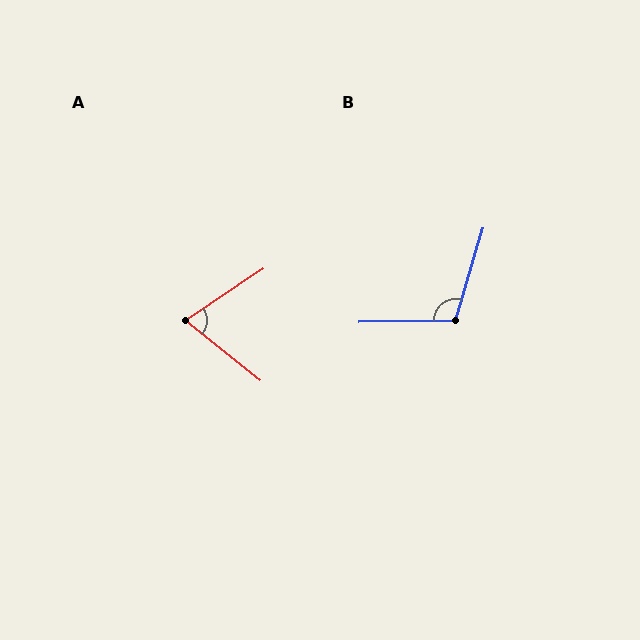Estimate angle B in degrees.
Approximately 108 degrees.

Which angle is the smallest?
A, at approximately 72 degrees.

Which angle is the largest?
B, at approximately 108 degrees.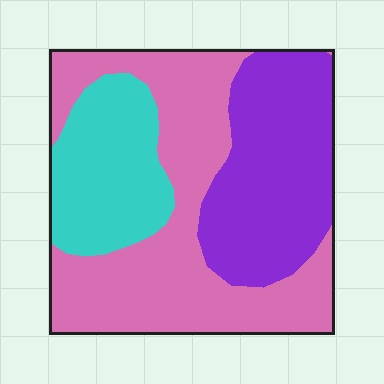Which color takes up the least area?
Cyan, at roughly 20%.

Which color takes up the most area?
Pink, at roughly 45%.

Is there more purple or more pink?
Pink.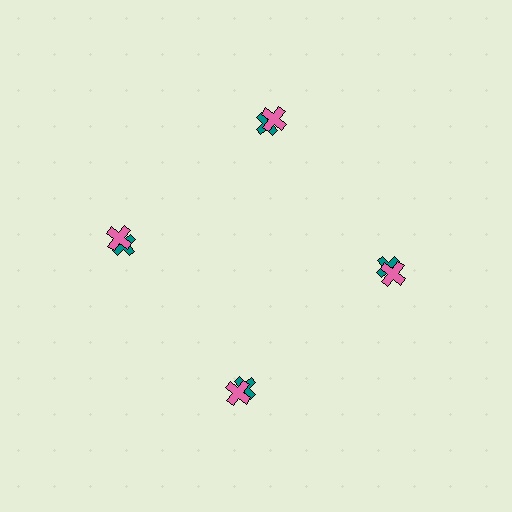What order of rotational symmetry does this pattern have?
This pattern has 4-fold rotational symmetry.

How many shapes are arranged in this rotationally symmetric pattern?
There are 8 shapes, arranged in 4 groups of 2.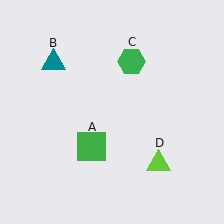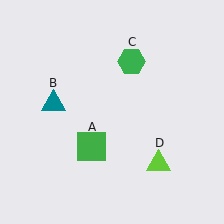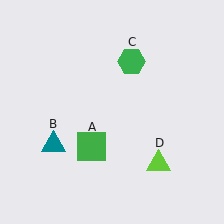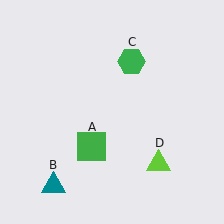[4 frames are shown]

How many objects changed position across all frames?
1 object changed position: teal triangle (object B).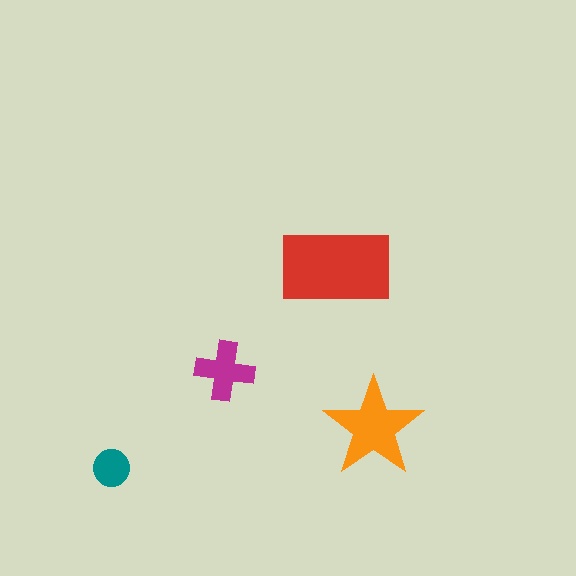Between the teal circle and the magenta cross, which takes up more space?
The magenta cross.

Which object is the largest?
The red rectangle.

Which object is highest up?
The red rectangle is topmost.